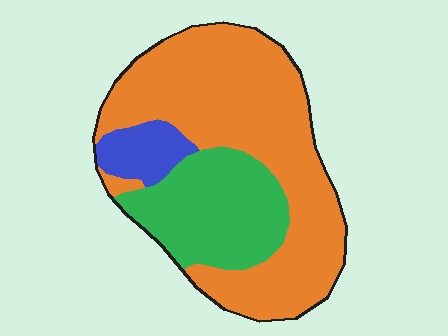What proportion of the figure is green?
Green takes up about one quarter (1/4) of the figure.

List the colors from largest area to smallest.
From largest to smallest: orange, green, blue.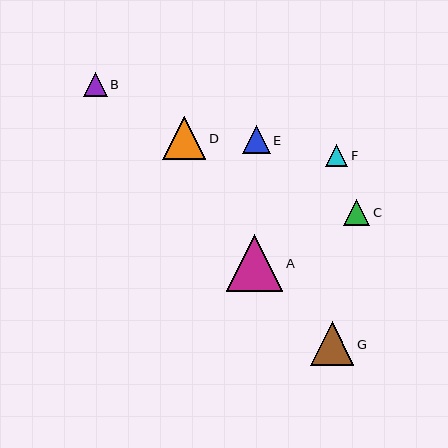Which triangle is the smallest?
Triangle F is the smallest with a size of approximately 22 pixels.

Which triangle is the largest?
Triangle A is the largest with a size of approximately 57 pixels.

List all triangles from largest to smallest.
From largest to smallest: A, D, G, E, C, B, F.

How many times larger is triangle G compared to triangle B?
Triangle G is approximately 1.8 times the size of triangle B.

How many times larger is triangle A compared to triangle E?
Triangle A is approximately 2.0 times the size of triangle E.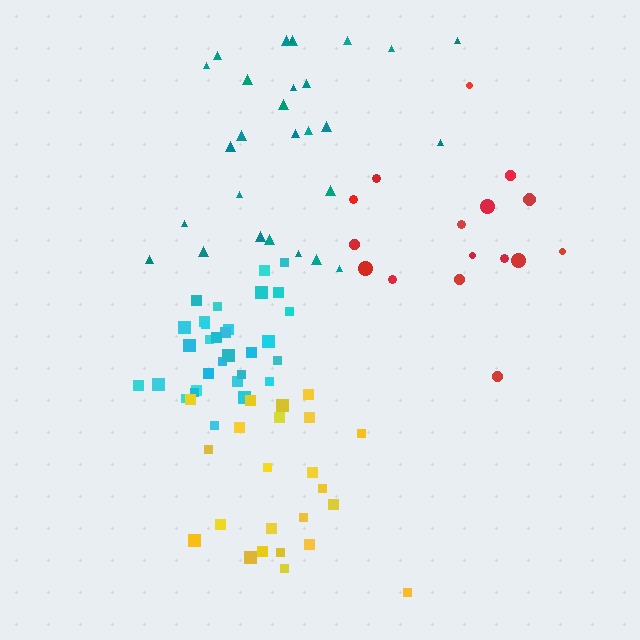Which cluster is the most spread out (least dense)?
Yellow.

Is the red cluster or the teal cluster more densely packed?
Teal.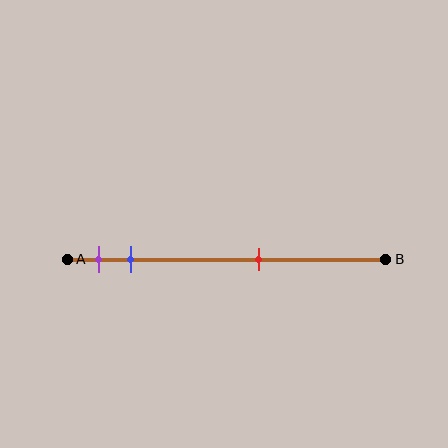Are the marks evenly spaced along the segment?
No, the marks are not evenly spaced.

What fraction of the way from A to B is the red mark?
The red mark is approximately 60% (0.6) of the way from A to B.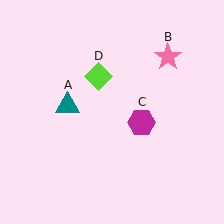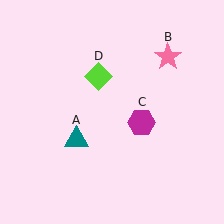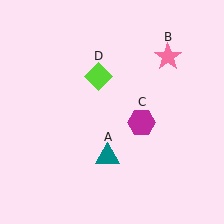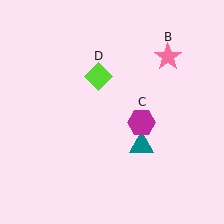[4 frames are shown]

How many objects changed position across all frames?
1 object changed position: teal triangle (object A).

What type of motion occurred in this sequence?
The teal triangle (object A) rotated counterclockwise around the center of the scene.